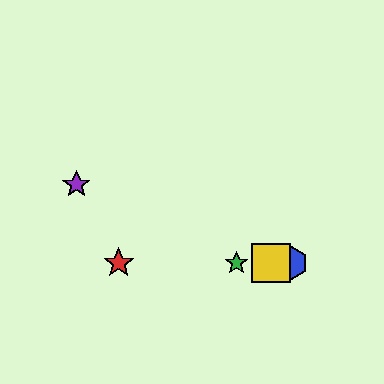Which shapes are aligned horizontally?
The red star, the blue hexagon, the green star, the yellow square are aligned horizontally.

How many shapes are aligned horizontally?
4 shapes (the red star, the blue hexagon, the green star, the yellow square) are aligned horizontally.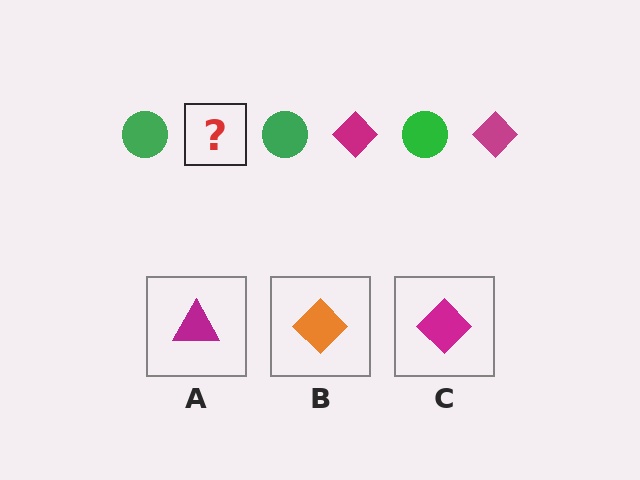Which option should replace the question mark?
Option C.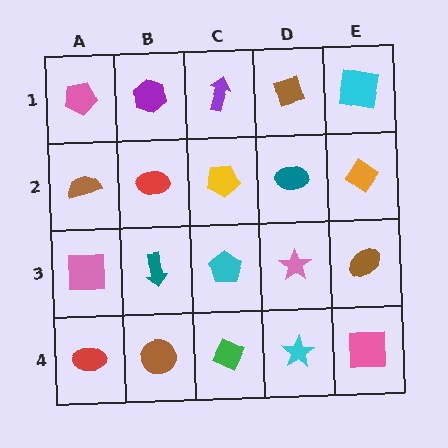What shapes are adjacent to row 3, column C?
A yellow pentagon (row 2, column C), a green diamond (row 4, column C), a teal arrow (row 3, column B), a pink star (row 3, column D).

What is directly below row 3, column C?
A green diamond.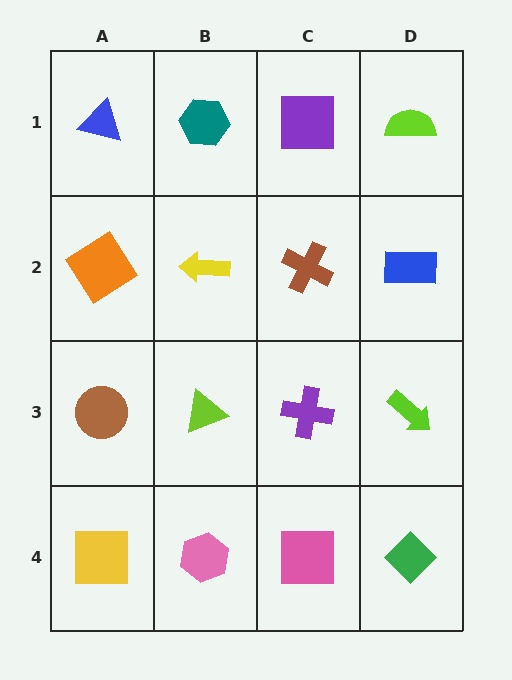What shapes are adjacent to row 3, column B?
A yellow arrow (row 2, column B), a pink hexagon (row 4, column B), a brown circle (row 3, column A), a purple cross (row 3, column C).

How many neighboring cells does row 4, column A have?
2.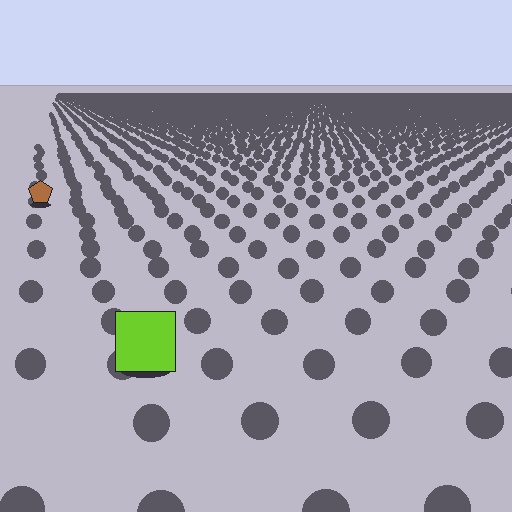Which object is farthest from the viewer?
The brown pentagon is farthest from the viewer. It appears smaller and the ground texture around it is denser.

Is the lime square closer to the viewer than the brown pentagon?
Yes. The lime square is closer — you can tell from the texture gradient: the ground texture is coarser near it.